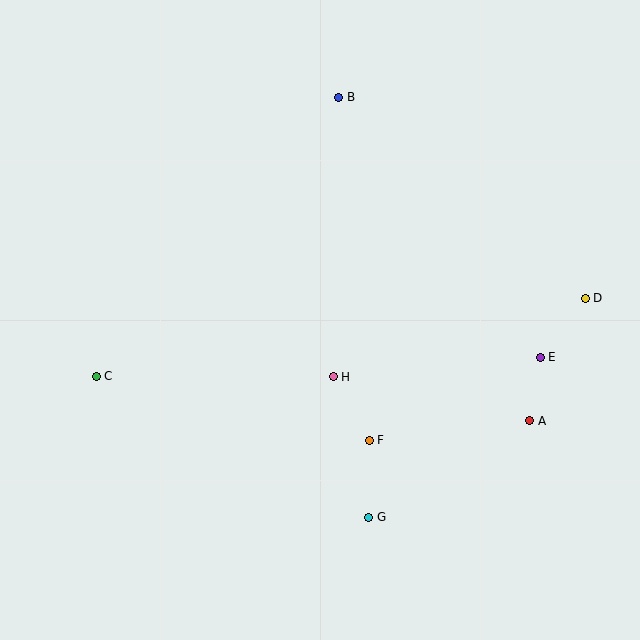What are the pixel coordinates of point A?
Point A is at (530, 421).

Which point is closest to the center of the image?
Point H at (333, 377) is closest to the center.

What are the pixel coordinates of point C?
Point C is at (96, 376).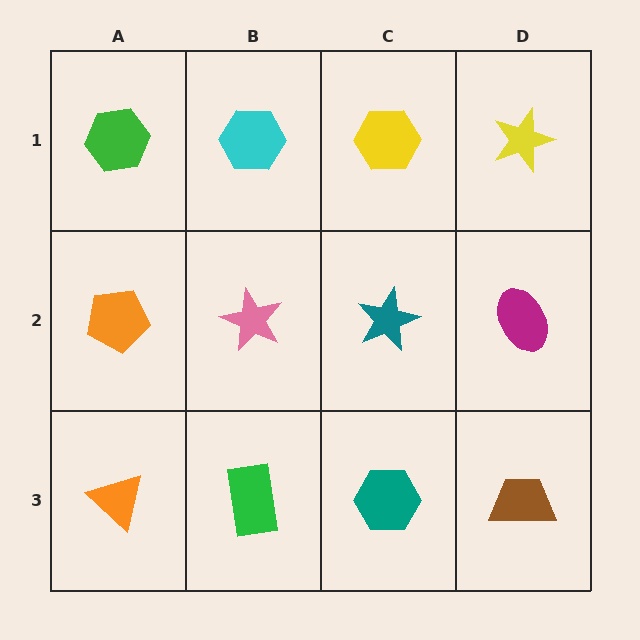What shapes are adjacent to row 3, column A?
An orange pentagon (row 2, column A), a green rectangle (row 3, column B).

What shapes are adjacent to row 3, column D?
A magenta ellipse (row 2, column D), a teal hexagon (row 3, column C).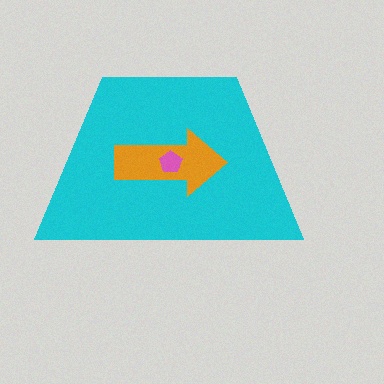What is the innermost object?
The pink pentagon.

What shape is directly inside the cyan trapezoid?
The orange arrow.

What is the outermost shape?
The cyan trapezoid.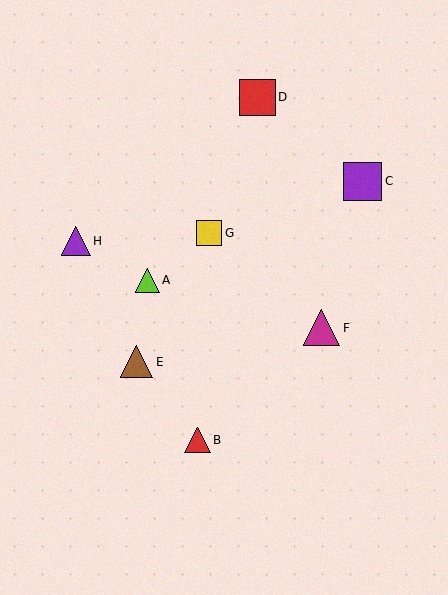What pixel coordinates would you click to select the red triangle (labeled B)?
Click at (198, 440) to select the red triangle B.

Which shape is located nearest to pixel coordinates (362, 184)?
The purple square (labeled C) at (363, 181) is nearest to that location.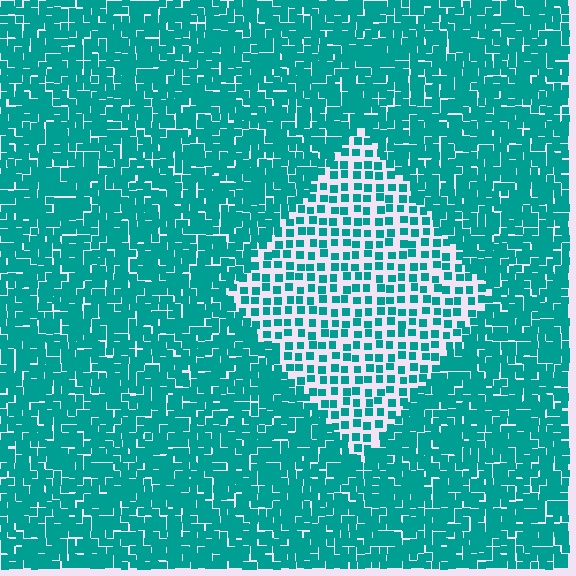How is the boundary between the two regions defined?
The boundary is defined by a change in element density (approximately 2.2x ratio). All elements are the same color, size, and shape.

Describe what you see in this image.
The image contains small teal elements arranged at two different densities. A diamond-shaped region is visible where the elements are less densely packed than the surrounding area.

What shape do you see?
I see a diamond.